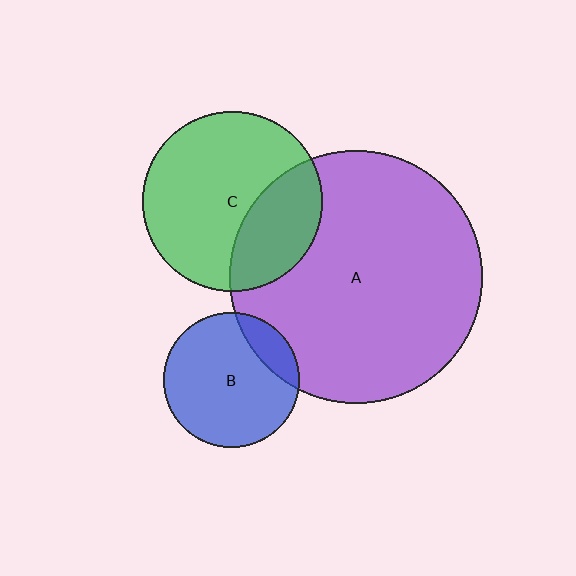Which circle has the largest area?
Circle A (purple).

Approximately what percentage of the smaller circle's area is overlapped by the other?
Approximately 15%.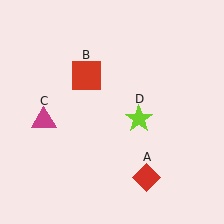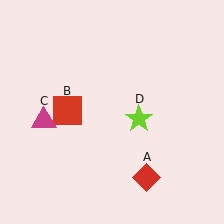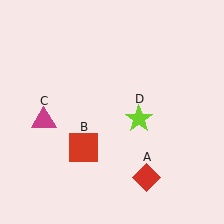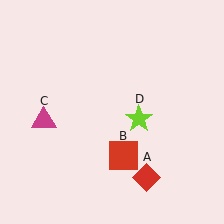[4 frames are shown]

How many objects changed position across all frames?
1 object changed position: red square (object B).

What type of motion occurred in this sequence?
The red square (object B) rotated counterclockwise around the center of the scene.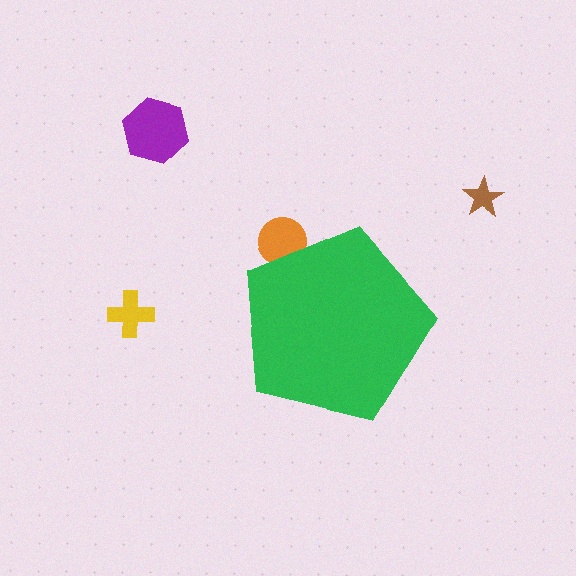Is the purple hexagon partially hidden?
No, the purple hexagon is fully visible.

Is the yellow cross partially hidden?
No, the yellow cross is fully visible.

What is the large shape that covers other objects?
A green pentagon.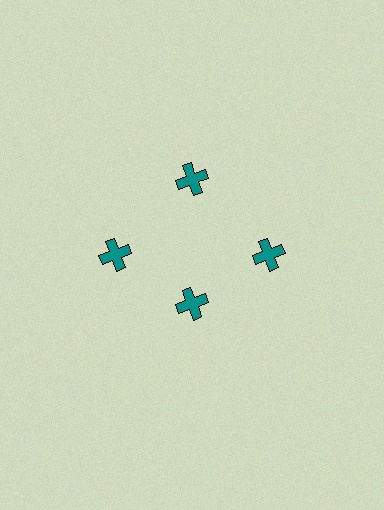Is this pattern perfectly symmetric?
No. The 4 teal crosses are arranged in a ring, but one element near the 6 o'clock position is pulled inward toward the center, breaking the 4-fold rotational symmetry.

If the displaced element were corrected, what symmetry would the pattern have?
It would have 4-fold rotational symmetry — the pattern would map onto itself every 90 degrees.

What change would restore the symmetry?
The symmetry would be restored by moving it outward, back onto the ring so that all 4 crosses sit at equal angles and equal distance from the center.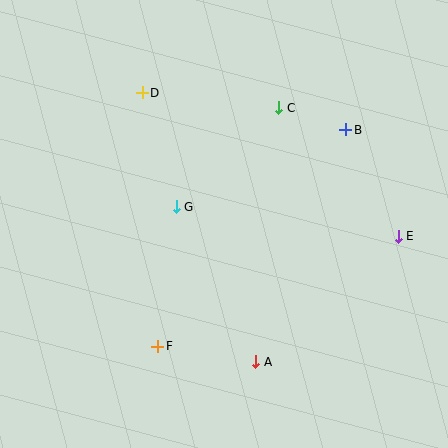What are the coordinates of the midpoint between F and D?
The midpoint between F and D is at (150, 220).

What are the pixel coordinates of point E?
Point E is at (398, 236).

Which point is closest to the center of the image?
Point G at (176, 207) is closest to the center.